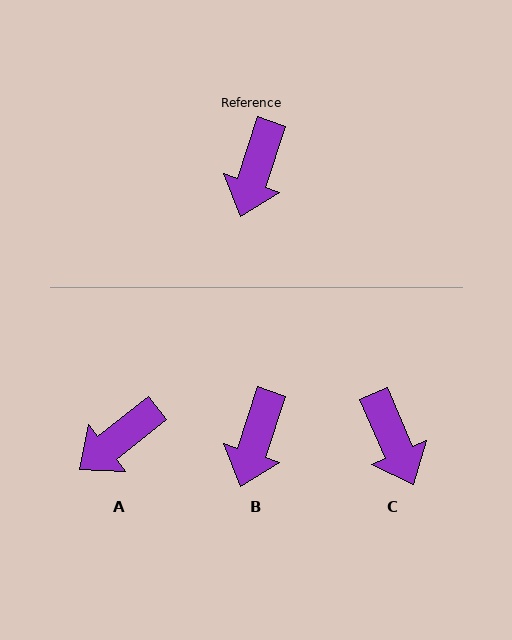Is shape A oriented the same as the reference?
No, it is off by about 34 degrees.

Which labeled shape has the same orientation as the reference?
B.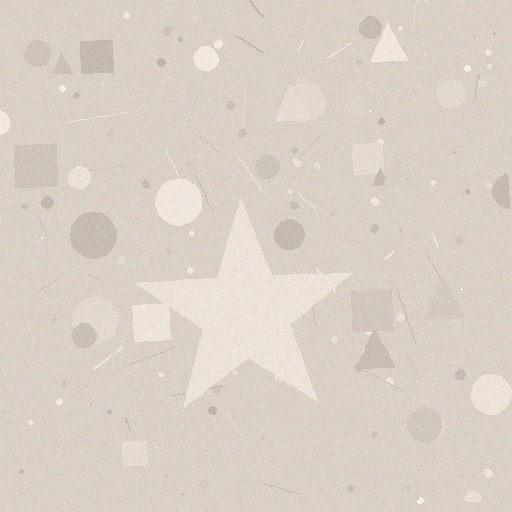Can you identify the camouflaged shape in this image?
The camouflaged shape is a star.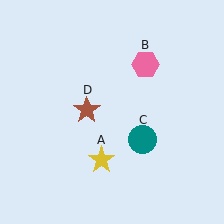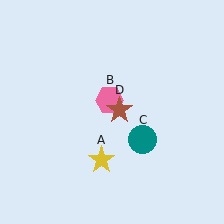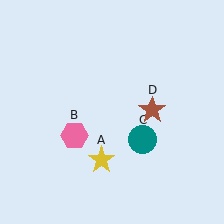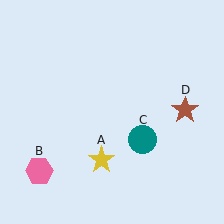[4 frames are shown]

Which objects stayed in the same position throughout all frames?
Yellow star (object A) and teal circle (object C) remained stationary.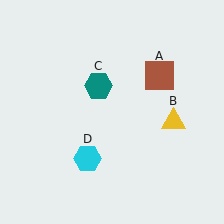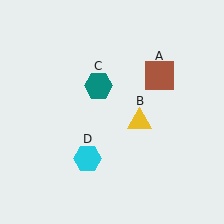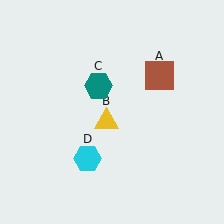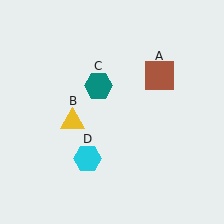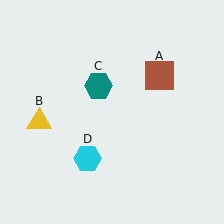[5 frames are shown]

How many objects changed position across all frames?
1 object changed position: yellow triangle (object B).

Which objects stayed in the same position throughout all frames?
Brown square (object A) and teal hexagon (object C) and cyan hexagon (object D) remained stationary.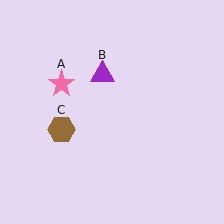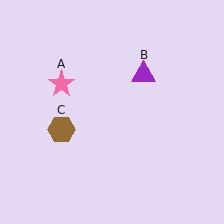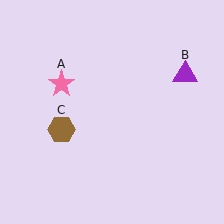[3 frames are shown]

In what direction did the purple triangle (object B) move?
The purple triangle (object B) moved right.